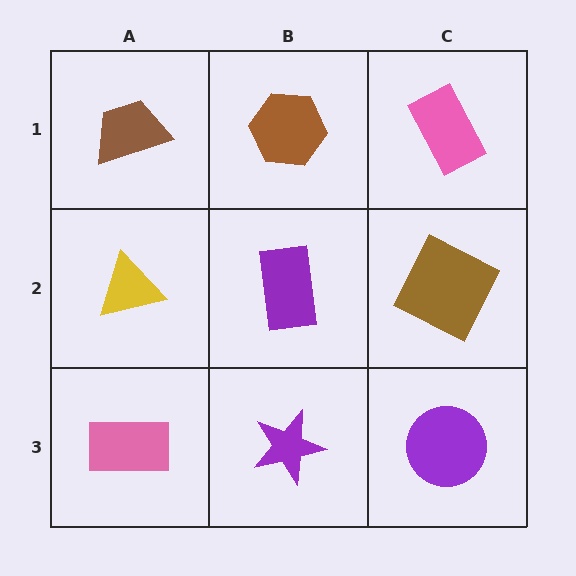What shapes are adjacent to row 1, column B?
A purple rectangle (row 2, column B), a brown trapezoid (row 1, column A), a pink rectangle (row 1, column C).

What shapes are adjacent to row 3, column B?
A purple rectangle (row 2, column B), a pink rectangle (row 3, column A), a purple circle (row 3, column C).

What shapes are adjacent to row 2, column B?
A brown hexagon (row 1, column B), a purple star (row 3, column B), a yellow triangle (row 2, column A), a brown square (row 2, column C).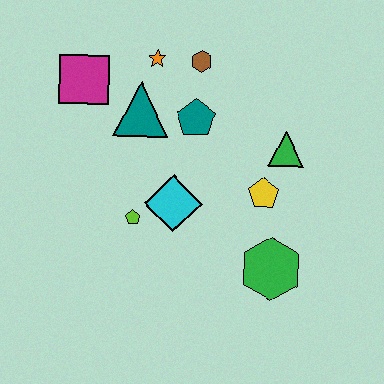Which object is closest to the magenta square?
The teal triangle is closest to the magenta square.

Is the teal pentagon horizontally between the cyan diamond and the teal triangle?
No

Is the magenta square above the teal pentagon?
Yes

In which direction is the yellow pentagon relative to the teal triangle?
The yellow pentagon is to the right of the teal triangle.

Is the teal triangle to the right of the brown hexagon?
No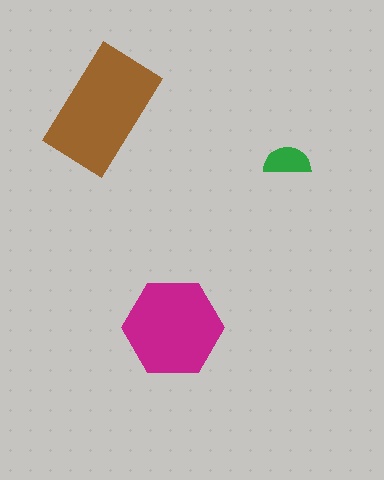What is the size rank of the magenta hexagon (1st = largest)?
2nd.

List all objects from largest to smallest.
The brown rectangle, the magenta hexagon, the green semicircle.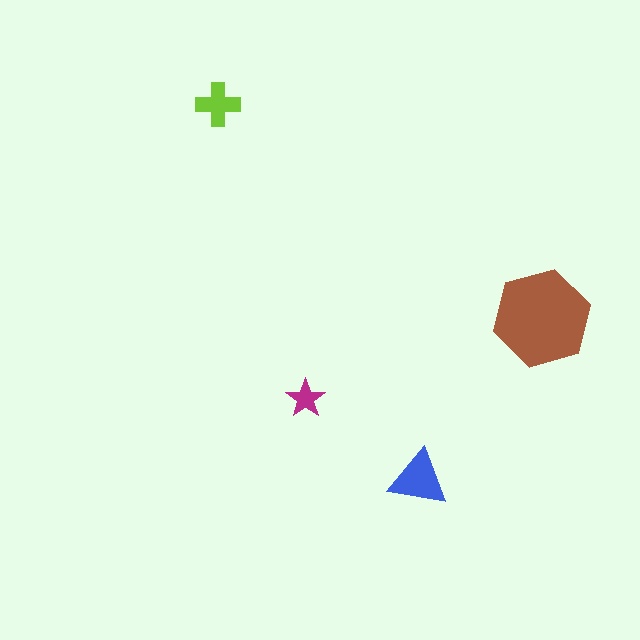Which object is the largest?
The brown hexagon.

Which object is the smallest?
The magenta star.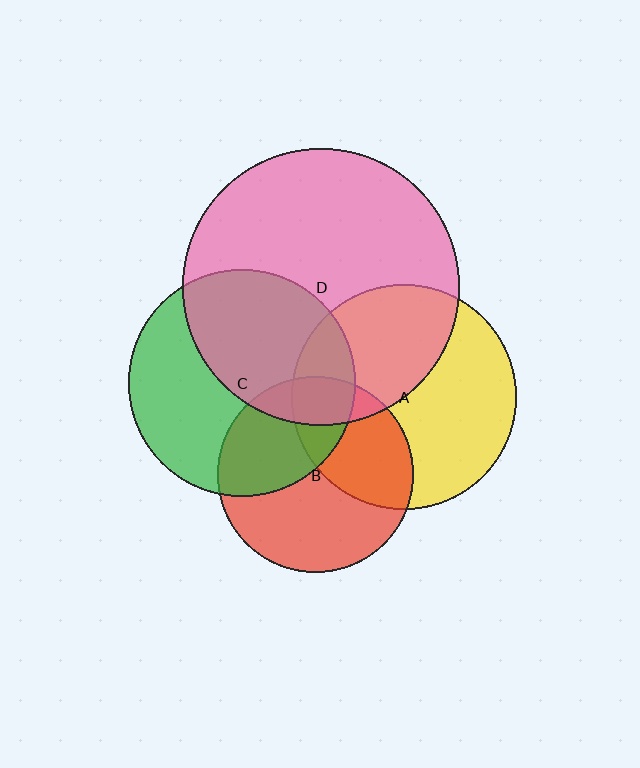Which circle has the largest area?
Circle D (pink).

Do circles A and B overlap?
Yes.